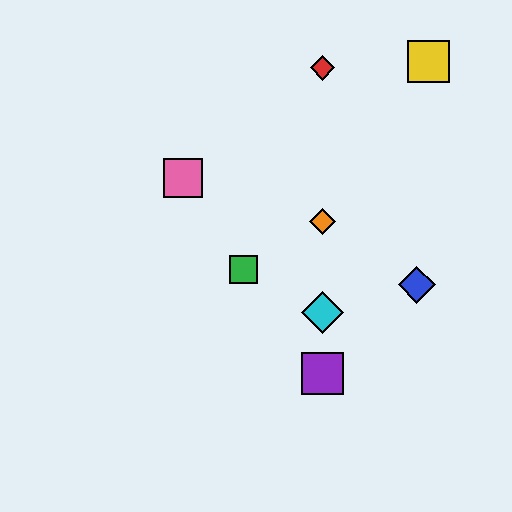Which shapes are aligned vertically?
The red diamond, the purple square, the orange diamond, the cyan diamond are aligned vertically.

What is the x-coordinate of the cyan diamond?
The cyan diamond is at x≈322.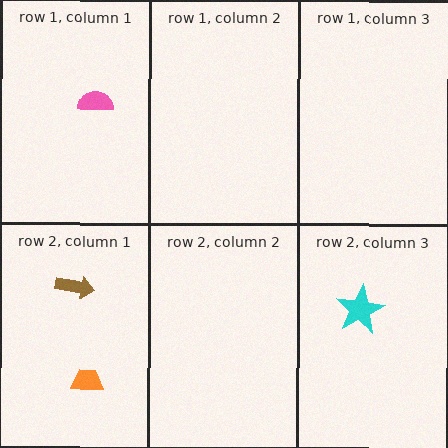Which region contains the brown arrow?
The row 2, column 1 region.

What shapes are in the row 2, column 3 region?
The cyan star.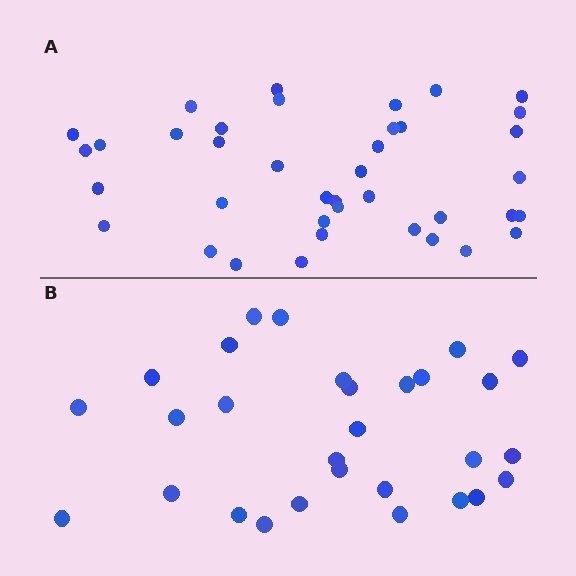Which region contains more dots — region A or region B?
Region A (the top region) has more dots.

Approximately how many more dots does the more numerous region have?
Region A has roughly 10 or so more dots than region B.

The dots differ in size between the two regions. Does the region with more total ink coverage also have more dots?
No. Region B has more total ink coverage because its dots are larger, but region A actually contains more individual dots. Total area can be misleading — the number of items is what matters here.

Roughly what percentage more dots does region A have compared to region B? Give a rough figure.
About 35% more.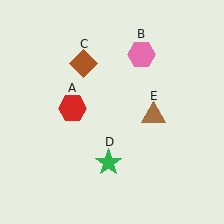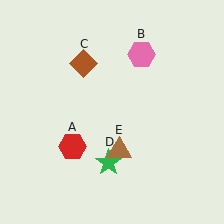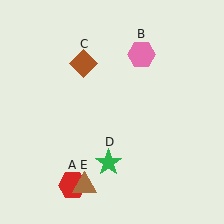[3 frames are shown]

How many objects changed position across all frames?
2 objects changed position: red hexagon (object A), brown triangle (object E).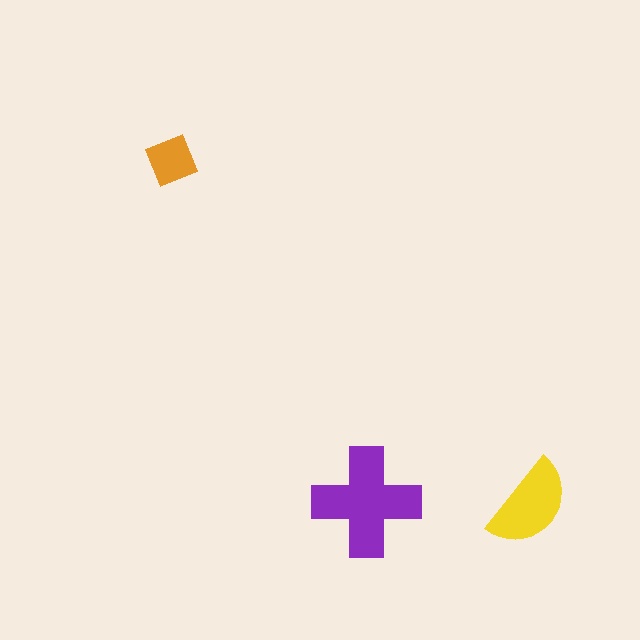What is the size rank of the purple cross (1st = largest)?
1st.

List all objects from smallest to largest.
The orange square, the yellow semicircle, the purple cross.